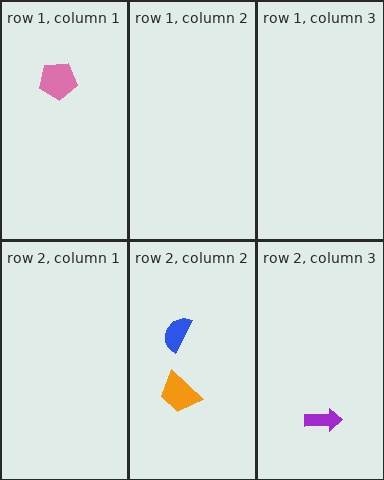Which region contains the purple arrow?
The row 2, column 3 region.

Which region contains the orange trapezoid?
The row 2, column 2 region.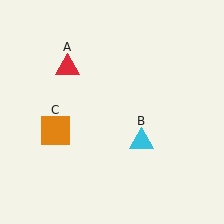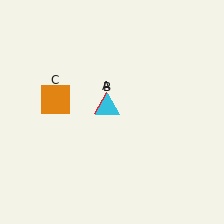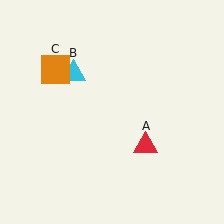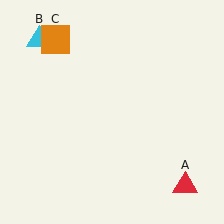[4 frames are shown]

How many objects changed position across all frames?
3 objects changed position: red triangle (object A), cyan triangle (object B), orange square (object C).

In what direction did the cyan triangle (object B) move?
The cyan triangle (object B) moved up and to the left.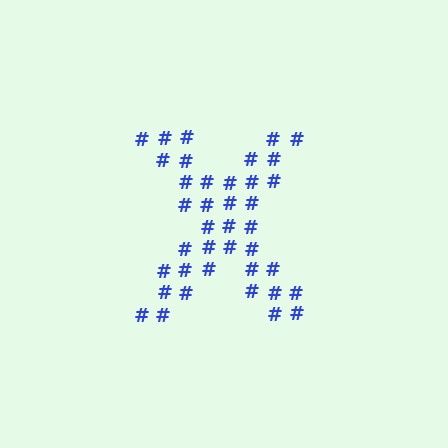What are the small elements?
The small elements are hash symbols.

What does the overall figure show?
The overall figure shows the letter X.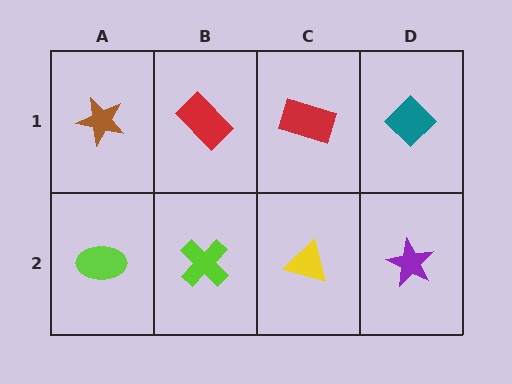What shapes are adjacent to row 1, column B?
A lime cross (row 2, column B), a brown star (row 1, column A), a red rectangle (row 1, column C).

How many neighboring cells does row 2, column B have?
3.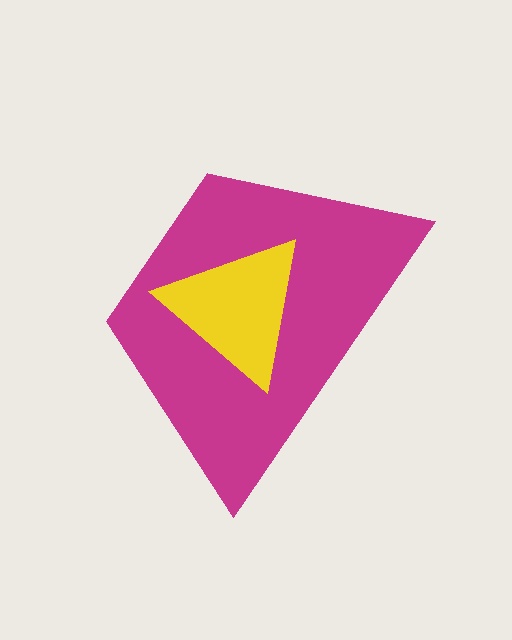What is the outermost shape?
The magenta trapezoid.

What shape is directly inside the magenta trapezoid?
The yellow triangle.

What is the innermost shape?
The yellow triangle.